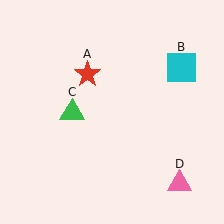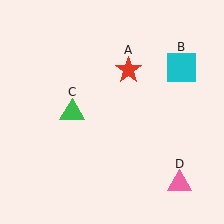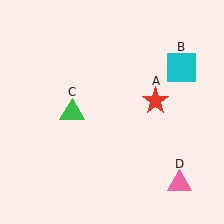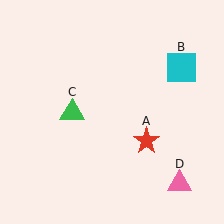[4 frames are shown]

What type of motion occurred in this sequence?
The red star (object A) rotated clockwise around the center of the scene.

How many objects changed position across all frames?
1 object changed position: red star (object A).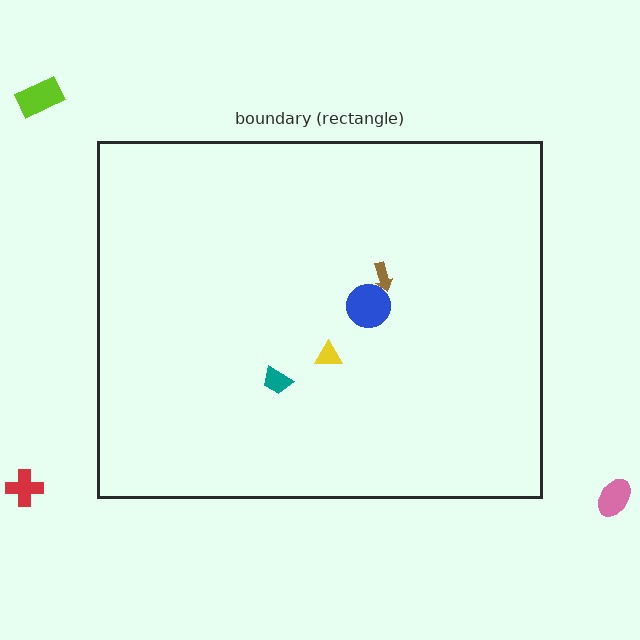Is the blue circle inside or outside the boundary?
Inside.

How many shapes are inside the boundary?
4 inside, 3 outside.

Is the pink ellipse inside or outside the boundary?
Outside.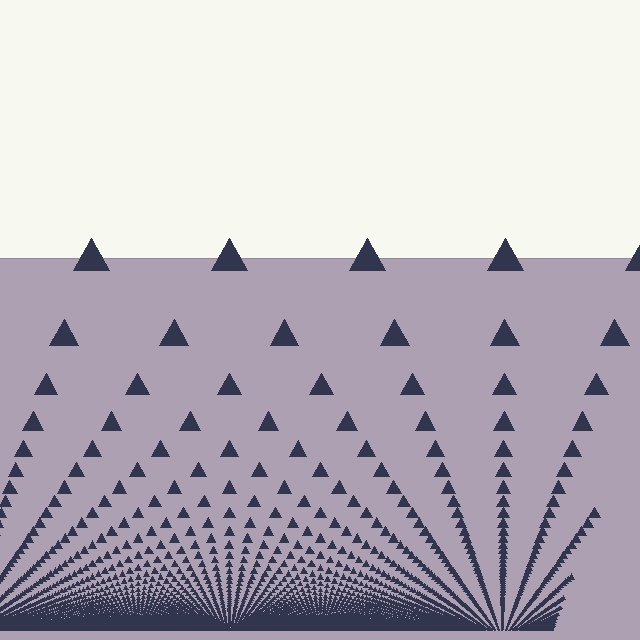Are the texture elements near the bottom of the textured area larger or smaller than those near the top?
Smaller. The gradient is inverted — elements near the bottom are smaller and denser.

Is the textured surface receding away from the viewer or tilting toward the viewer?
The surface appears to tilt toward the viewer. Texture elements get larger and sparser toward the top.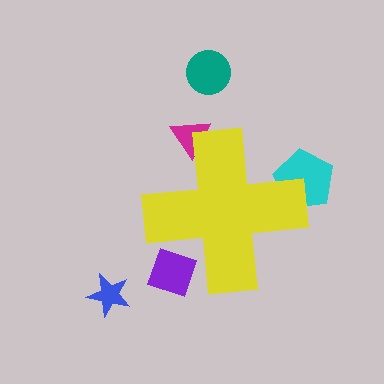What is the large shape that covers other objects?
A yellow cross.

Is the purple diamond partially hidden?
Yes, the purple diamond is partially hidden behind the yellow cross.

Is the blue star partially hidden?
No, the blue star is fully visible.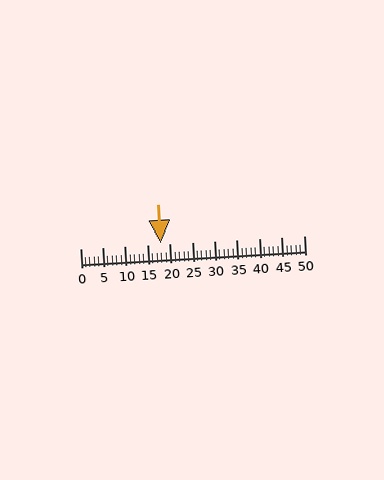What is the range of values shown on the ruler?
The ruler shows values from 0 to 50.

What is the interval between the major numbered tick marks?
The major tick marks are spaced 5 units apart.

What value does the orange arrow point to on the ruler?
The orange arrow points to approximately 18.